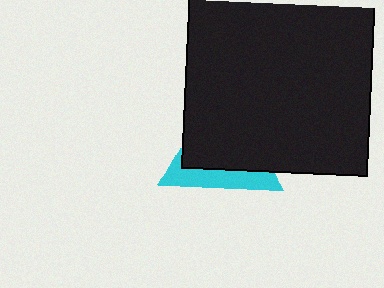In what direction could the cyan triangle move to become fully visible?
The cyan triangle could move toward the lower-left. That would shift it out from behind the black rectangle entirely.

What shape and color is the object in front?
The object in front is a black rectangle.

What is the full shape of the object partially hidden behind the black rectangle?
The partially hidden object is a cyan triangle.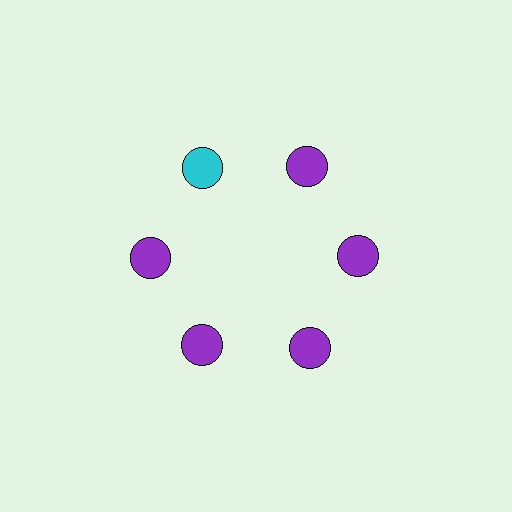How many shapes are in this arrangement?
There are 6 shapes arranged in a ring pattern.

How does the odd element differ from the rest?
It has a different color: cyan instead of purple.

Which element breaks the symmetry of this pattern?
The cyan circle at roughly the 11 o'clock position breaks the symmetry. All other shapes are purple circles.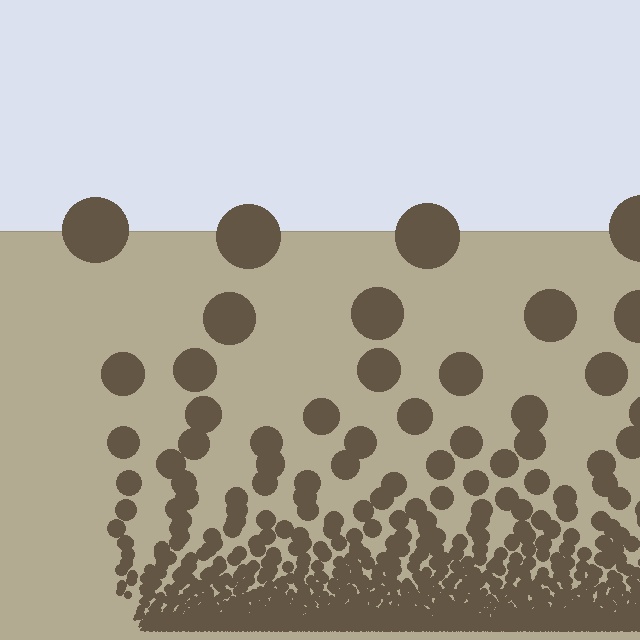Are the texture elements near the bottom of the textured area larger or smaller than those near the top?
Smaller. The gradient is inverted — elements near the bottom are smaller and denser.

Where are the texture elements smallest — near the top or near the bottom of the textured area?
Near the bottom.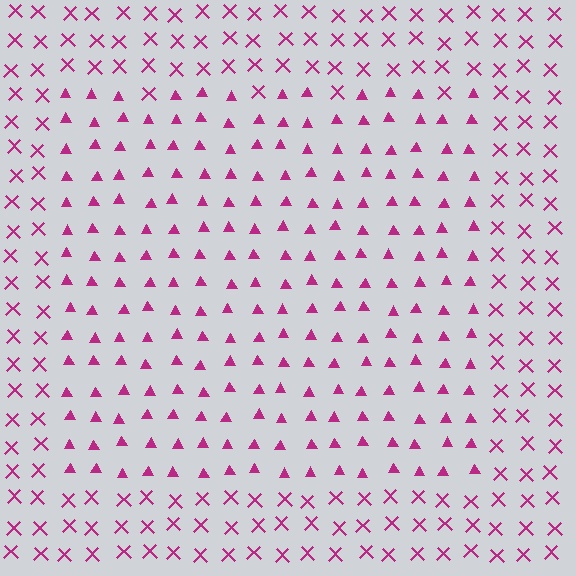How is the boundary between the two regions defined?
The boundary is defined by a change in element shape: triangles inside vs. X marks outside. All elements share the same color and spacing.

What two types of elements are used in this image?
The image uses triangles inside the rectangle region and X marks outside it.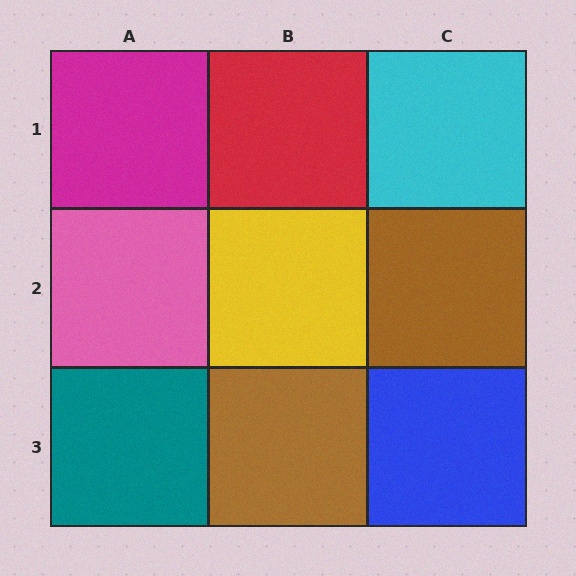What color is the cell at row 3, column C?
Blue.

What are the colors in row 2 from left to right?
Pink, yellow, brown.